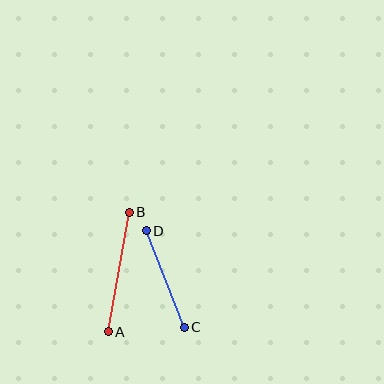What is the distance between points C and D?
The distance is approximately 103 pixels.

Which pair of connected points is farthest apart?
Points A and B are farthest apart.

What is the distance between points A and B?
The distance is approximately 121 pixels.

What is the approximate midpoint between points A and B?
The midpoint is at approximately (119, 272) pixels.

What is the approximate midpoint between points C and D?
The midpoint is at approximately (165, 279) pixels.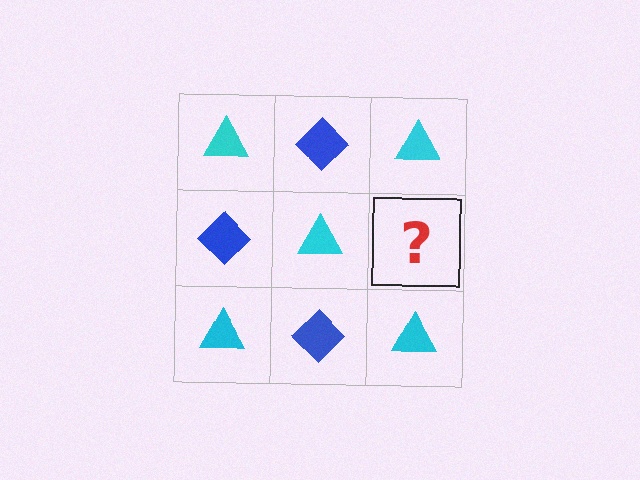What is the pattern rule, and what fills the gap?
The rule is that it alternates cyan triangle and blue diamond in a checkerboard pattern. The gap should be filled with a blue diamond.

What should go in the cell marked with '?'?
The missing cell should contain a blue diamond.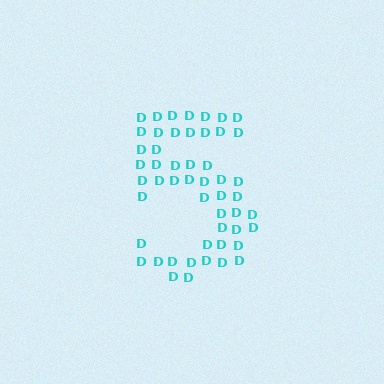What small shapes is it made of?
It is made of small letter D's.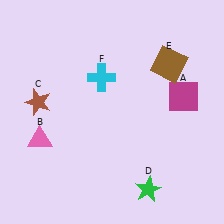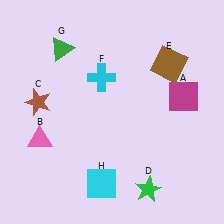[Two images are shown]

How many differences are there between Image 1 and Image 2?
There are 2 differences between the two images.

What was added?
A green triangle (G), a cyan square (H) were added in Image 2.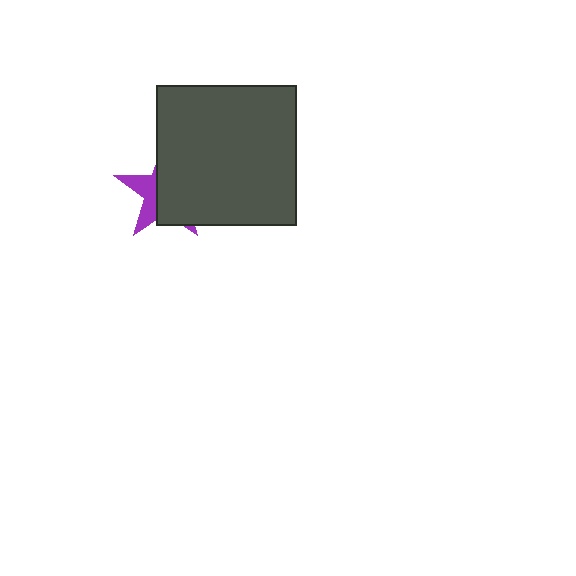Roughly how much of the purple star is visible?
A small part of it is visible (roughly 33%).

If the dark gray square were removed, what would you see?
You would see the complete purple star.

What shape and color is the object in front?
The object in front is a dark gray square.